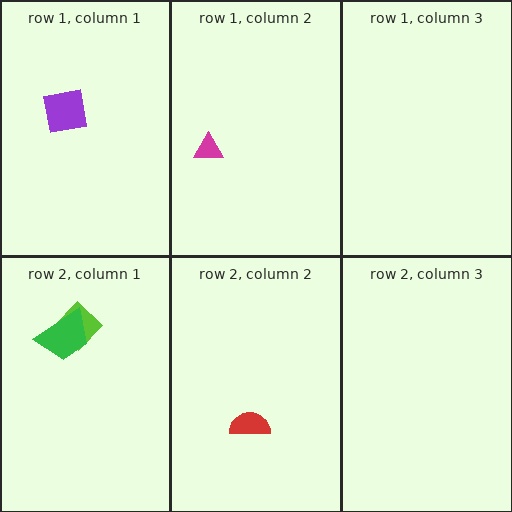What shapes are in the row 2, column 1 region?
The lime diamond, the green trapezoid.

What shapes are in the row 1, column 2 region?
The magenta triangle.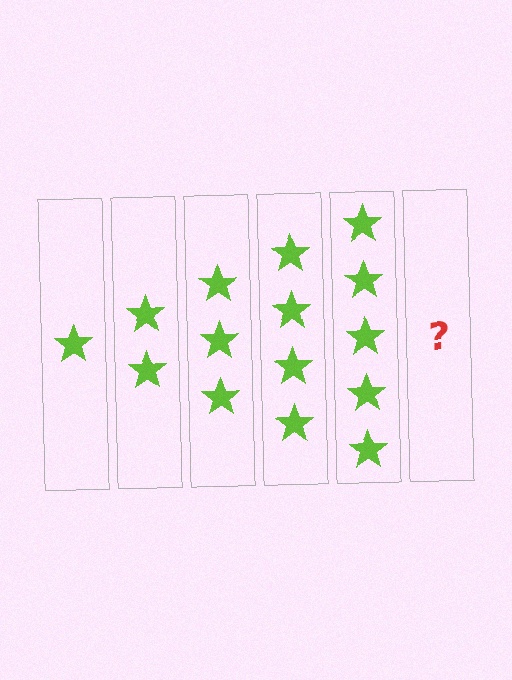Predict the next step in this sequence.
The next step is 6 stars.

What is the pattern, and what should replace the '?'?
The pattern is that each step adds one more star. The '?' should be 6 stars.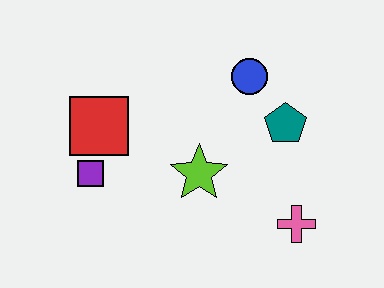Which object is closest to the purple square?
The red square is closest to the purple square.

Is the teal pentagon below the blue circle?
Yes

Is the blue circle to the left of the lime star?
No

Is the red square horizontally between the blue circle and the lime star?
No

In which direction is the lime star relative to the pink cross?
The lime star is to the left of the pink cross.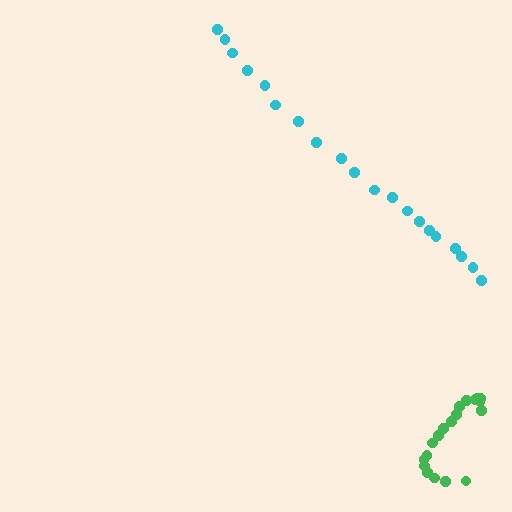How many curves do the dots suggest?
There are 2 distinct paths.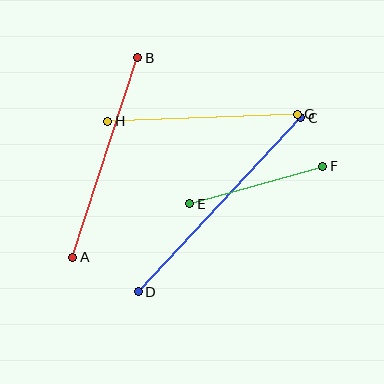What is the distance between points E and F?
The distance is approximately 138 pixels.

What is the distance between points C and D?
The distance is approximately 238 pixels.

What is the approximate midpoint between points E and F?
The midpoint is at approximately (256, 185) pixels.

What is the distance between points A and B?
The distance is approximately 210 pixels.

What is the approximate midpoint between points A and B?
The midpoint is at approximately (105, 158) pixels.